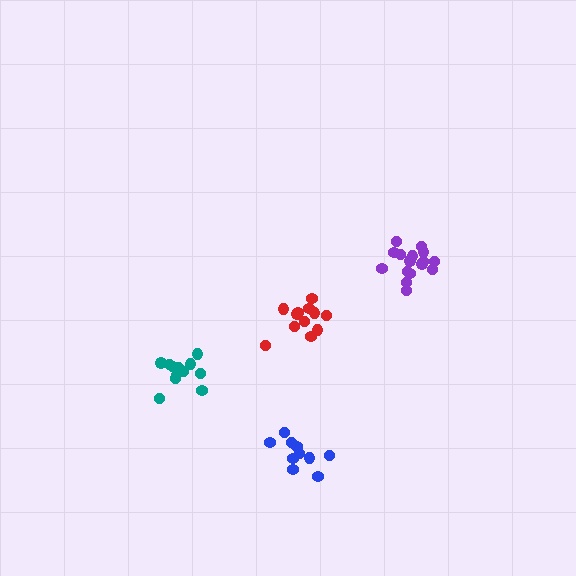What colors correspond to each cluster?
The clusters are colored: red, teal, purple, blue.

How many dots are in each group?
Group 1: 12 dots, Group 2: 12 dots, Group 3: 16 dots, Group 4: 10 dots (50 total).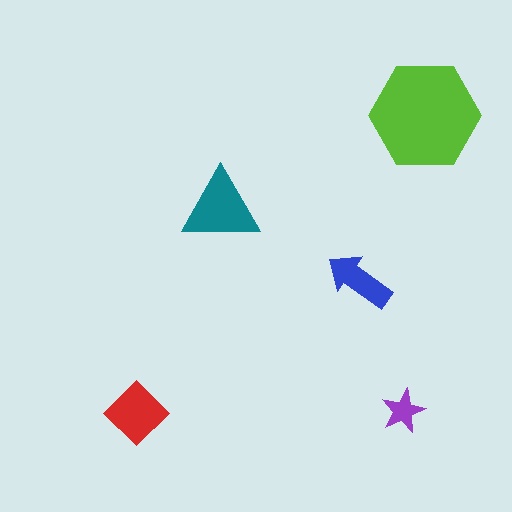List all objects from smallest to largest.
The purple star, the blue arrow, the red diamond, the teal triangle, the lime hexagon.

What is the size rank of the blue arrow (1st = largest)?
4th.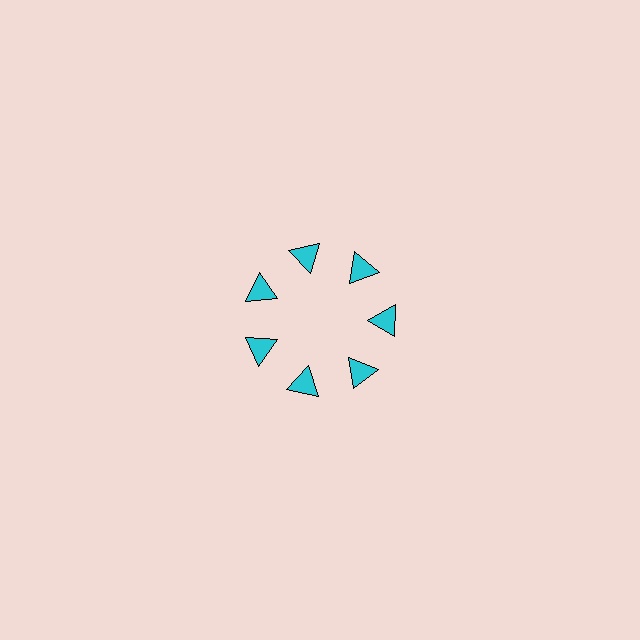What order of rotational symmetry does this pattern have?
This pattern has 7-fold rotational symmetry.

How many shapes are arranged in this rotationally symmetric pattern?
There are 7 shapes, arranged in 7 groups of 1.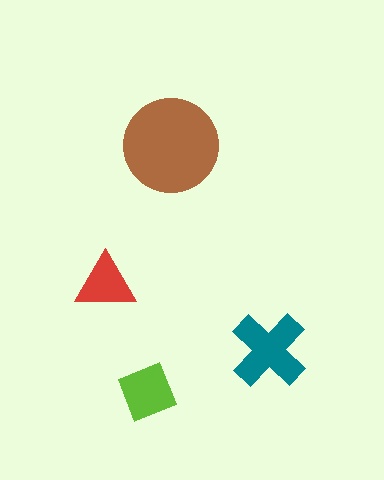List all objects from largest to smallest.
The brown circle, the teal cross, the lime square, the red triangle.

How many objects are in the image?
There are 4 objects in the image.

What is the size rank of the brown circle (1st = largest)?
1st.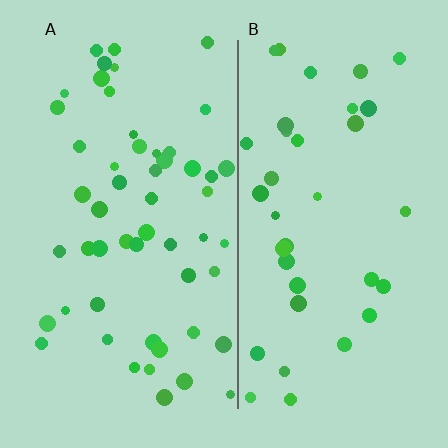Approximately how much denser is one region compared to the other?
Approximately 1.5× — region A over region B.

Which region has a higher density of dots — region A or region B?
A (the left).